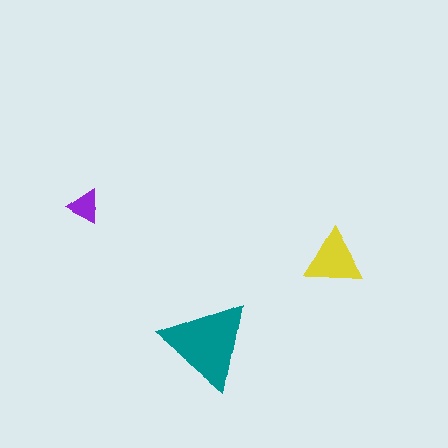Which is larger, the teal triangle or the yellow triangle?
The teal one.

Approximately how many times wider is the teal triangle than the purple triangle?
About 2.5 times wider.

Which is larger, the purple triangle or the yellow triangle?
The yellow one.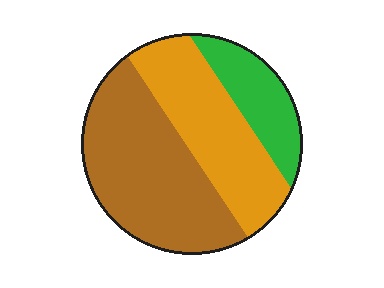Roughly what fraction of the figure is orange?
Orange takes up about one third (1/3) of the figure.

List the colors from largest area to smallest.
From largest to smallest: brown, orange, green.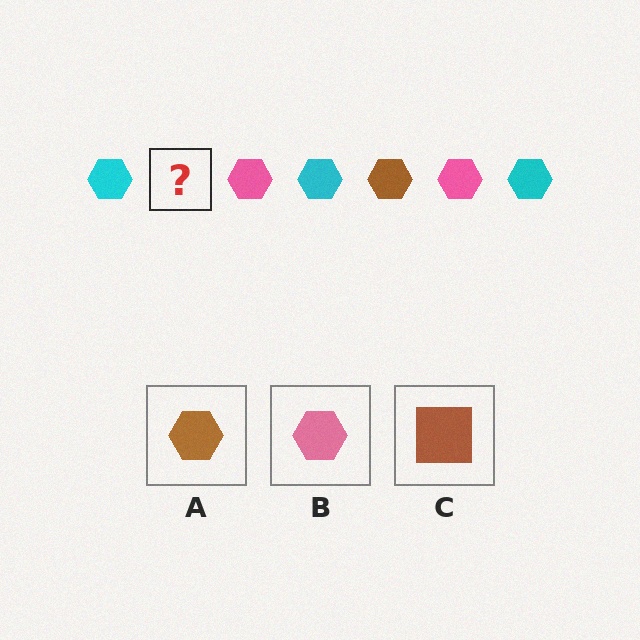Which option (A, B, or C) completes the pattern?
A.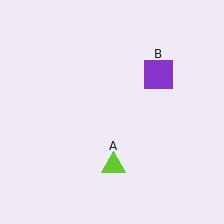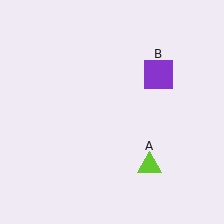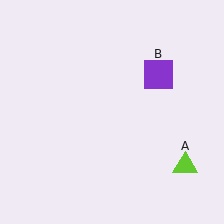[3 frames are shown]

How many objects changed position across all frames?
1 object changed position: lime triangle (object A).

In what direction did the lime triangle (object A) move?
The lime triangle (object A) moved right.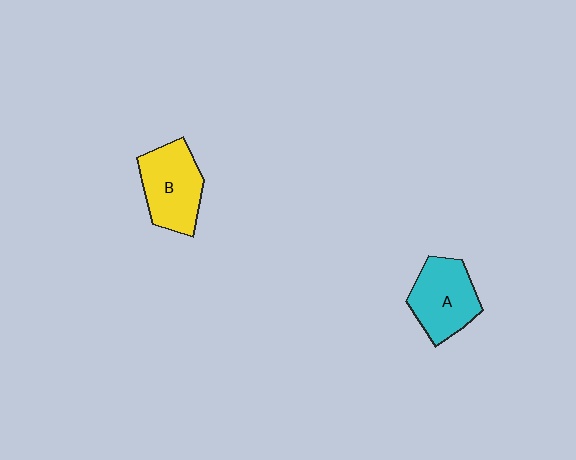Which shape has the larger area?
Shape B (yellow).